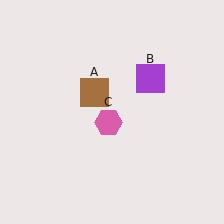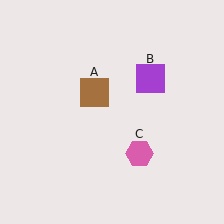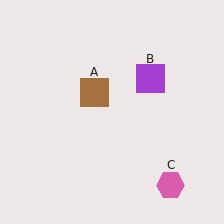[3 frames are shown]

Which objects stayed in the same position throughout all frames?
Brown square (object A) and purple square (object B) remained stationary.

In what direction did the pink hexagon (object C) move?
The pink hexagon (object C) moved down and to the right.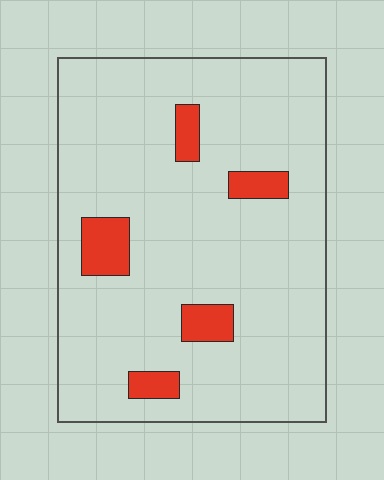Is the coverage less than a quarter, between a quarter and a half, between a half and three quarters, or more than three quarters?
Less than a quarter.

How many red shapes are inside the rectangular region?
5.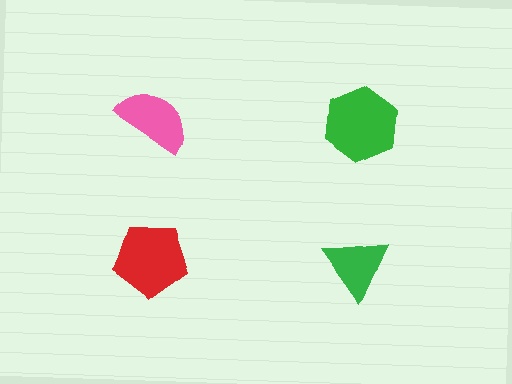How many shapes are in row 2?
2 shapes.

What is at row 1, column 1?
A pink semicircle.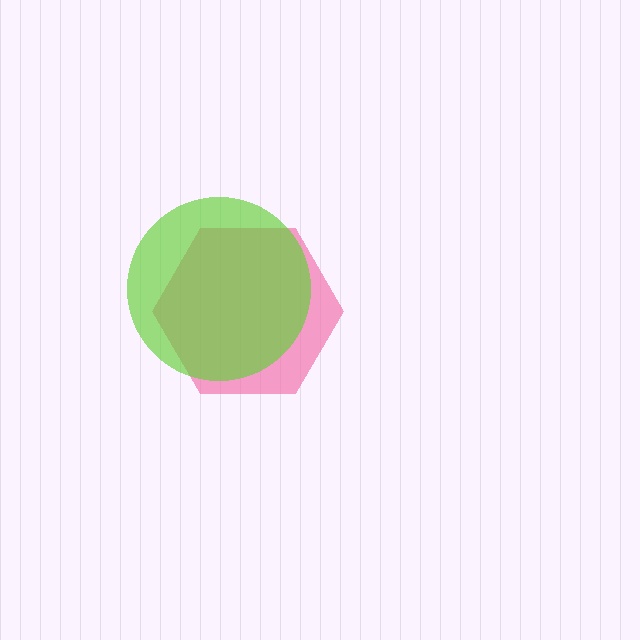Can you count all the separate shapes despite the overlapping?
Yes, there are 2 separate shapes.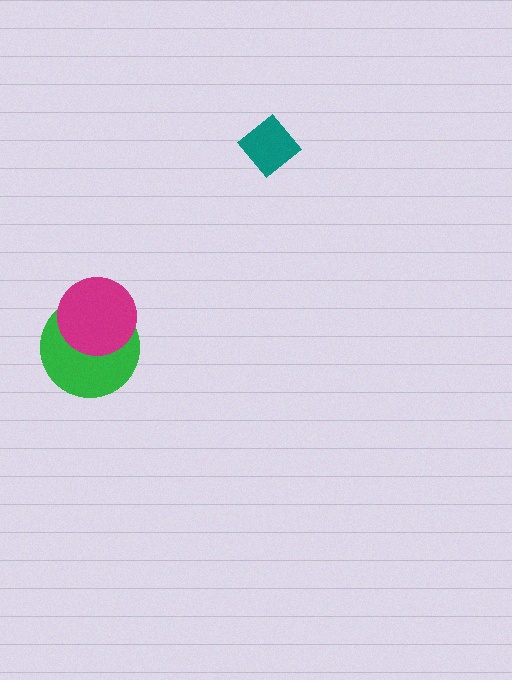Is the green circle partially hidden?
Yes, it is partially covered by another shape.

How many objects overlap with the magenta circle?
1 object overlaps with the magenta circle.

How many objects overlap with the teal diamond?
0 objects overlap with the teal diamond.